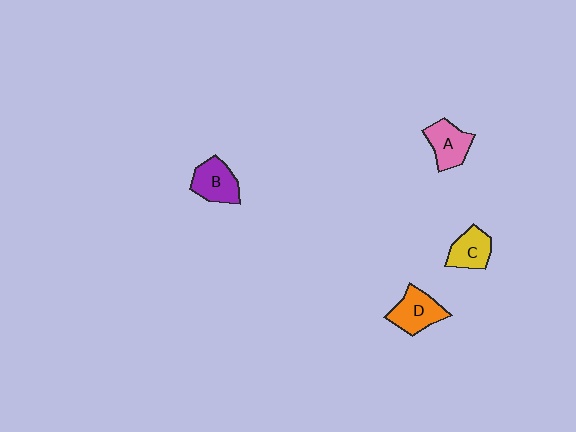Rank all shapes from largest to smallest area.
From largest to smallest: D (orange), B (purple), A (pink), C (yellow).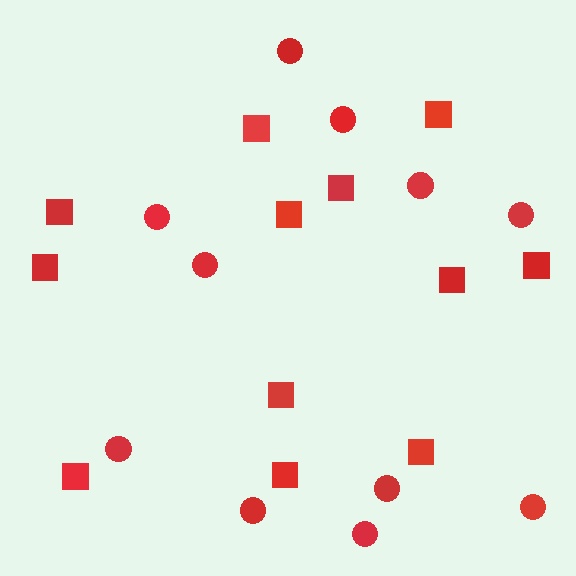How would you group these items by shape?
There are 2 groups: one group of squares (12) and one group of circles (11).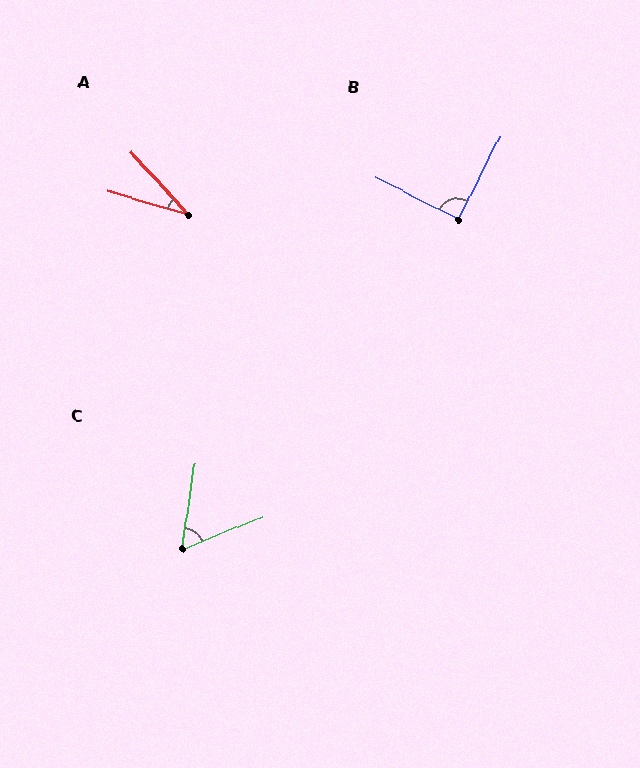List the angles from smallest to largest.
A (31°), C (59°), B (90°).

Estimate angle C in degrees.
Approximately 59 degrees.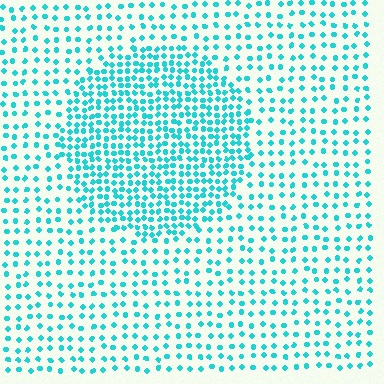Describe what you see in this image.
The image contains small cyan elements arranged at two different densities. A circle-shaped region is visible where the elements are more densely packed than the surrounding area.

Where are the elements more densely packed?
The elements are more densely packed inside the circle boundary.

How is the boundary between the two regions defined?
The boundary is defined by a change in element density (approximately 2.1x ratio). All elements are the same color, size, and shape.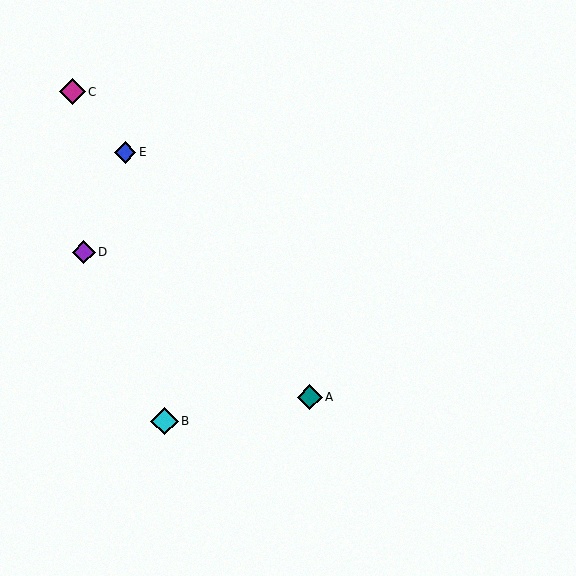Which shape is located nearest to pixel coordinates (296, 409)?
The teal diamond (labeled A) at (310, 397) is nearest to that location.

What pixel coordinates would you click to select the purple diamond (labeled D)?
Click at (84, 252) to select the purple diamond D.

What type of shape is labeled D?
Shape D is a purple diamond.